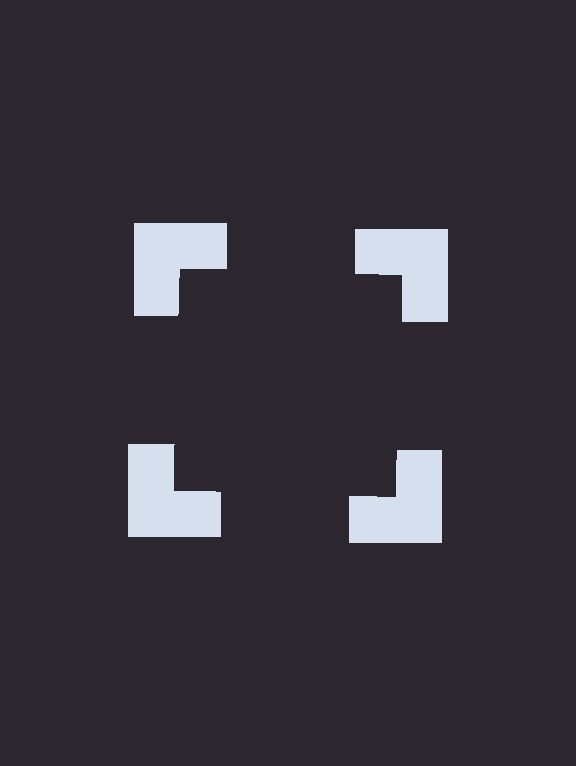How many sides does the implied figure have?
4 sides.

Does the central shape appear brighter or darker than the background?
It typically appears slightly darker than the background, even though no actual brightness change is drawn.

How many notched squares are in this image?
There are 4 — one at each vertex of the illusory square.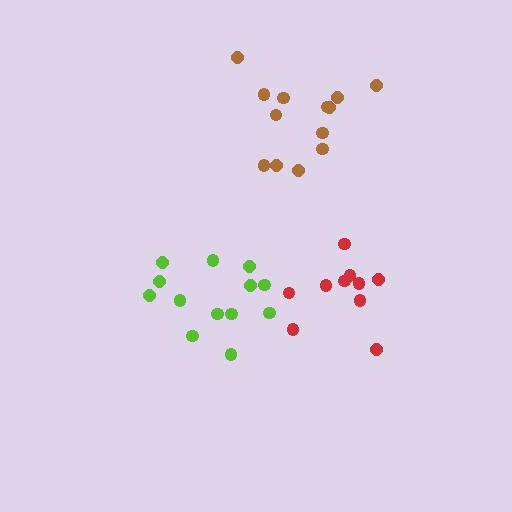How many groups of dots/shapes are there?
There are 3 groups.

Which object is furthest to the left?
The lime cluster is leftmost.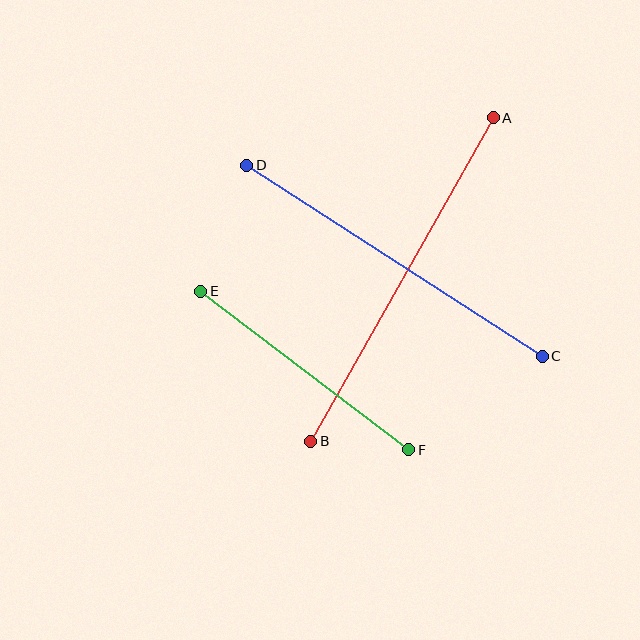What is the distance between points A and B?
The distance is approximately 371 pixels.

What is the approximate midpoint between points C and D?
The midpoint is at approximately (395, 261) pixels.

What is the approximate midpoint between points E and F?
The midpoint is at approximately (305, 371) pixels.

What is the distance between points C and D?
The distance is approximately 352 pixels.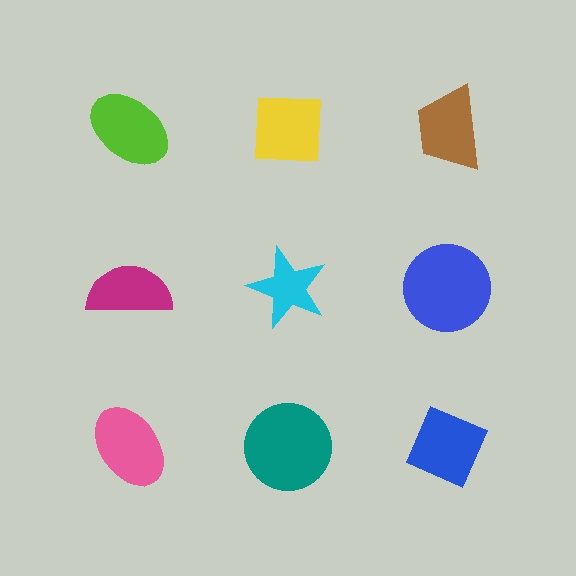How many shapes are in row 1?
3 shapes.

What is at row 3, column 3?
A blue diamond.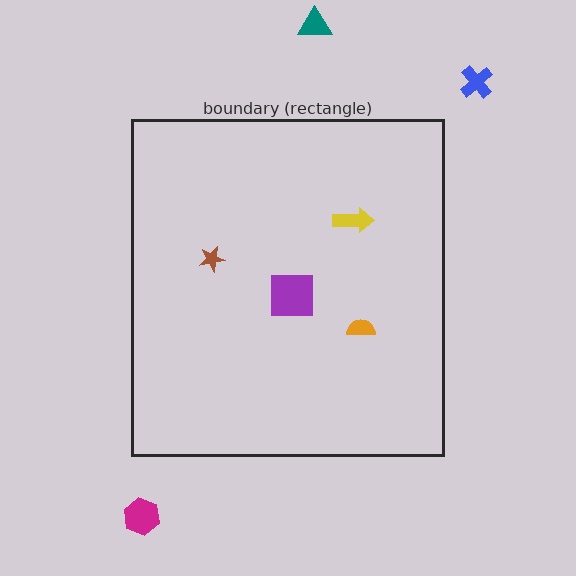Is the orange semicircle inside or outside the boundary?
Inside.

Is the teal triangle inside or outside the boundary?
Outside.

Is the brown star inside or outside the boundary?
Inside.